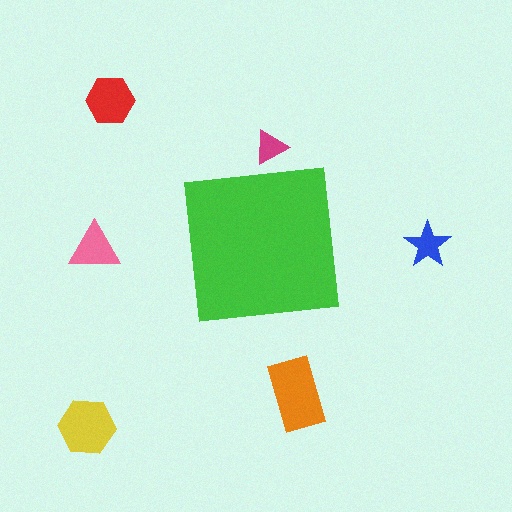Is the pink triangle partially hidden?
No, the pink triangle is fully visible.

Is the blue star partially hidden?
No, the blue star is fully visible.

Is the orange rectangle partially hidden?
No, the orange rectangle is fully visible.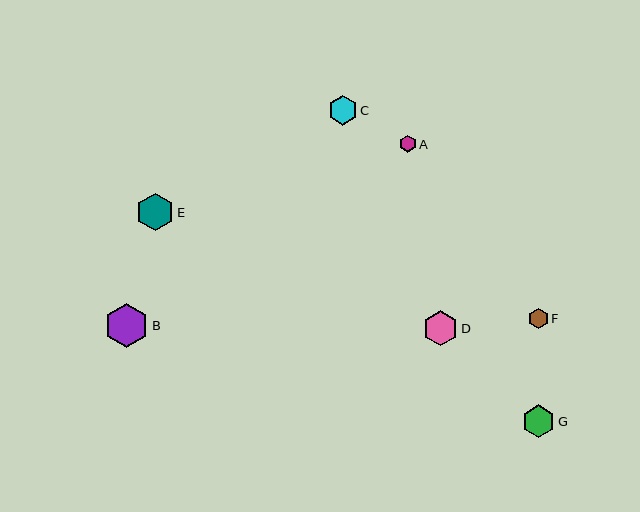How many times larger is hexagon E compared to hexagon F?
Hexagon E is approximately 1.9 times the size of hexagon F.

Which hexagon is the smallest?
Hexagon A is the smallest with a size of approximately 17 pixels.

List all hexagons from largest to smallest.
From largest to smallest: B, E, D, G, C, F, A.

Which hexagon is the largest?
Hexagon B is the largest with a size of approximately 44 pixels.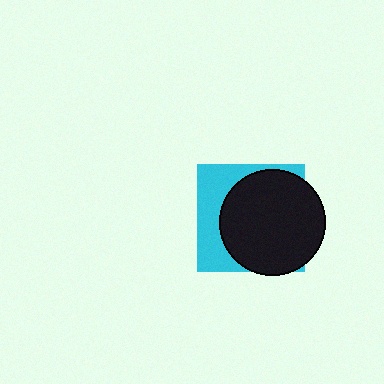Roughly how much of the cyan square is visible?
A small part of it is visible (roughly 34%).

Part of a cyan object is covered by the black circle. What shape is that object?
It is a square.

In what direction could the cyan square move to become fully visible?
The cyan square could move left. That would shift it out from behind the black circle entirely.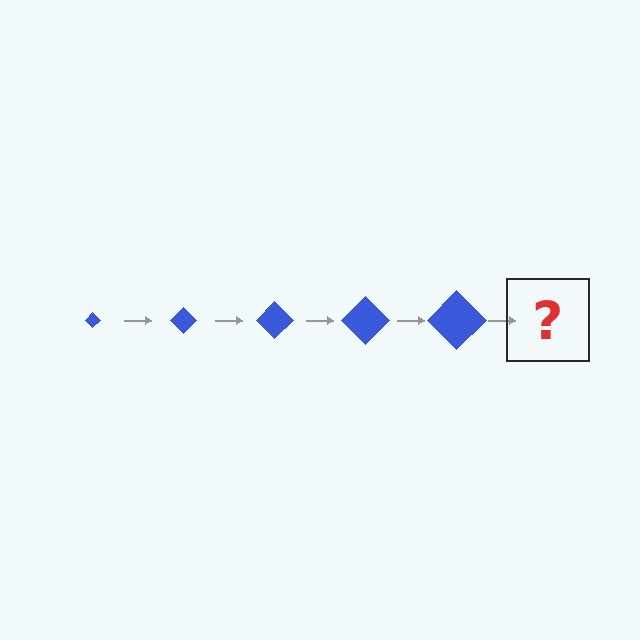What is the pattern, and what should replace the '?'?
The pattern is that the diamond gets progressively larger each step. The '?' should be a blue diamond, larger than the previous one.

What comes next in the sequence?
The next element should be a blue diamond, larger than the previous one.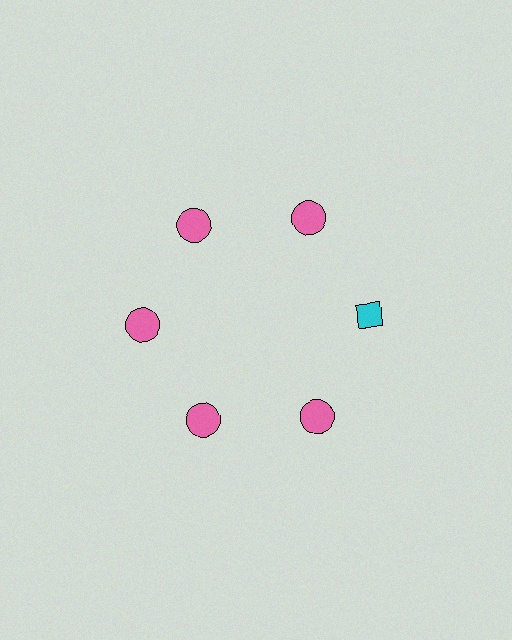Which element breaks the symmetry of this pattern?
The cyan diamond at roughly the 3 o'clock position breaks the symmetry. All other shapes are pink circles.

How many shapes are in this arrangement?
There are 6 shapes arranged in a ring pattern.